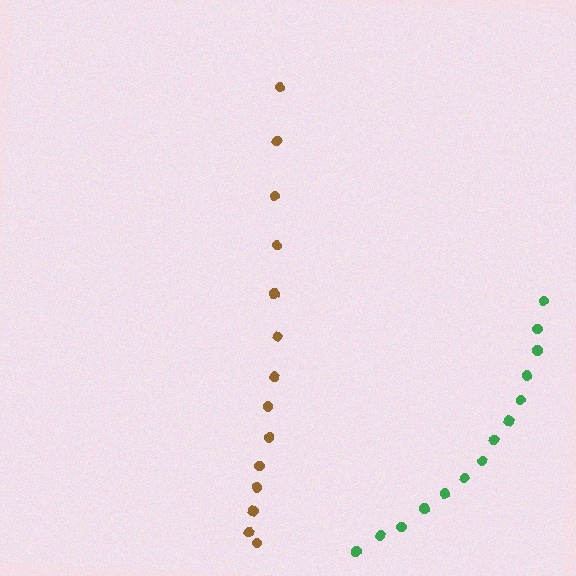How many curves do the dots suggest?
There are 2 distinct paths.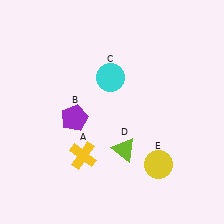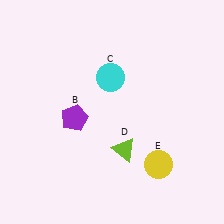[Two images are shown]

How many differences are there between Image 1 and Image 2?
There is 1 difference between the two images.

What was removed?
The yellow cross (A) was removed in Image 2.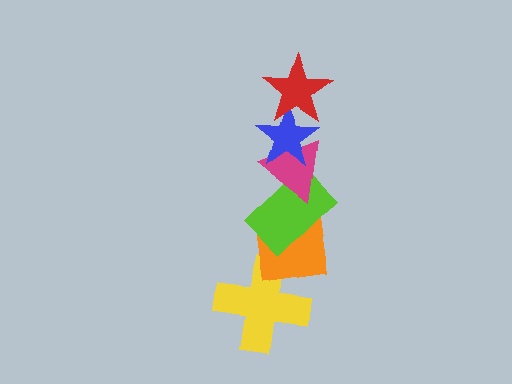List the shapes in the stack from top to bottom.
From top to bottom: the red star, the blue star, the magenta triangle, the lime rectangle, the orange square, the yellow cross.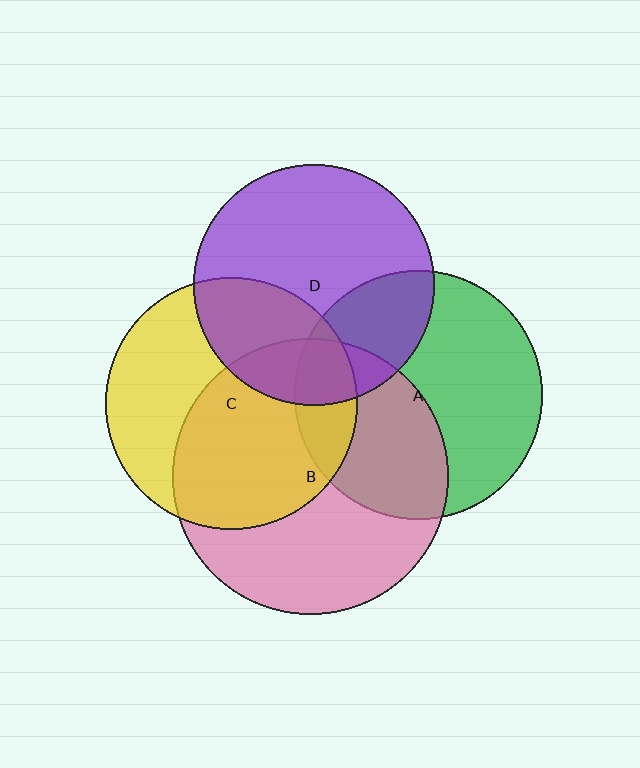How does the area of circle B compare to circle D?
Approximately 1.3 times.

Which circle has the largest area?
Circle B (pink).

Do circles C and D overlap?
Yes.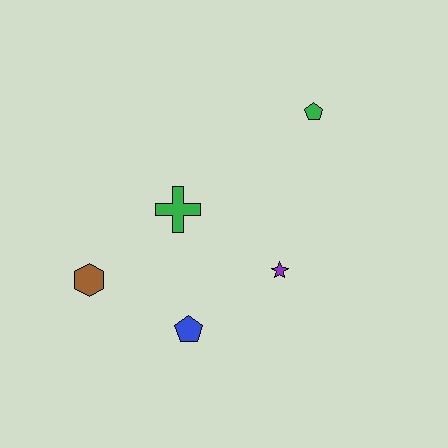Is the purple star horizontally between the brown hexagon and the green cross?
No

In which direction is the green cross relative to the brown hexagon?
The green cross is to the right of the brown hexagon.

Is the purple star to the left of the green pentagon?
Yes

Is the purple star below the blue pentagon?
No